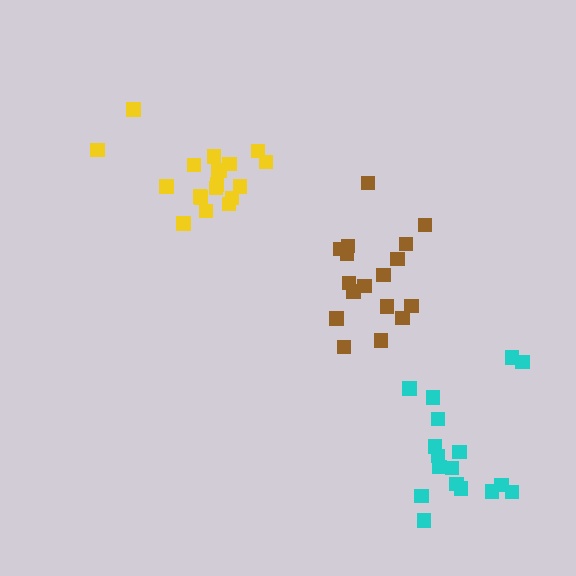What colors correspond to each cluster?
The clusters are colored: cyan, brown, yellow.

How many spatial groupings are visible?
There are 3 spatial groupings.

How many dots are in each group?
Group 1: 17 dots, Group 2: 17 dots, Group 3: 19 dots (53 total).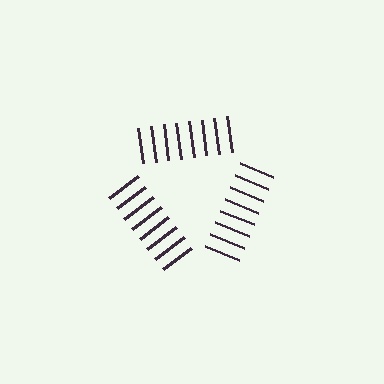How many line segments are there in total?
24 — 8 along each of the 3 edges.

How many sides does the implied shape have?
3 sides — the line-ends trace a triangle.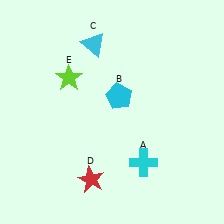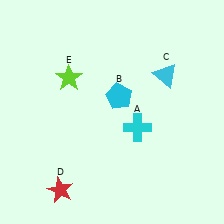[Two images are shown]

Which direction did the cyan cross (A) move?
The cyan cross (A) moved up.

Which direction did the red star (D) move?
The red star (D) moved left.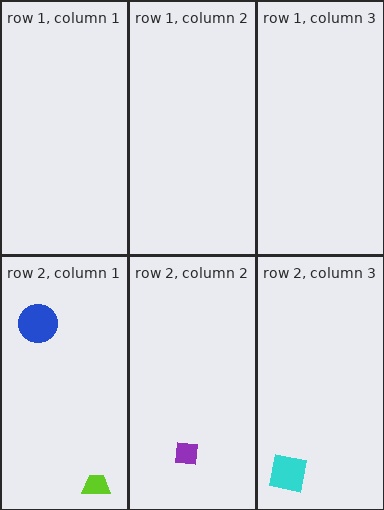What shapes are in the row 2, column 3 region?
The cyan square.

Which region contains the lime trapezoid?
The row 2, column 1 region.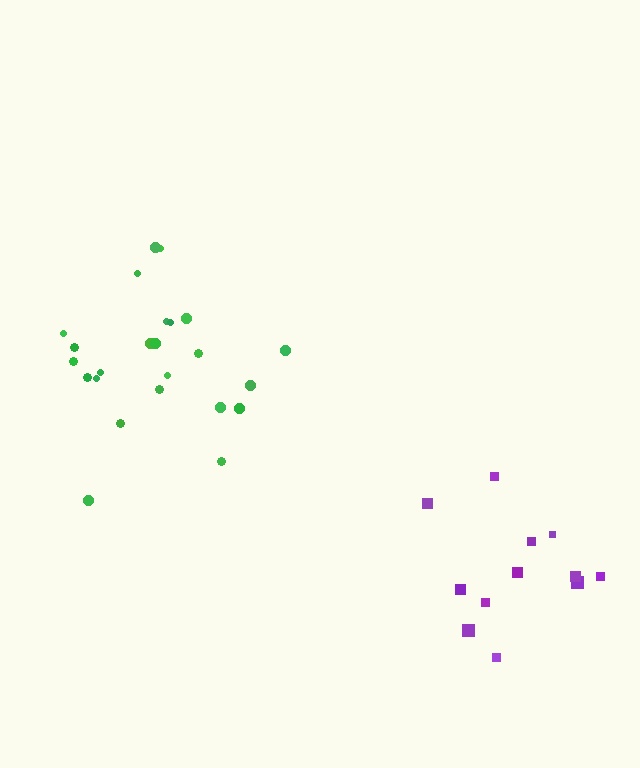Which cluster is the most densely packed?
Green.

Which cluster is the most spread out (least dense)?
Purple.